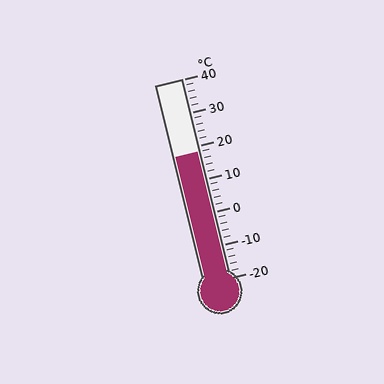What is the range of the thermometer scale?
The thermometer scale ranges from -20°C to 40°C.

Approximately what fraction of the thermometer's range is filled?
The thermometer is filled to approximately 65% of its range.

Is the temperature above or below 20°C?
The temperature is below 20°C.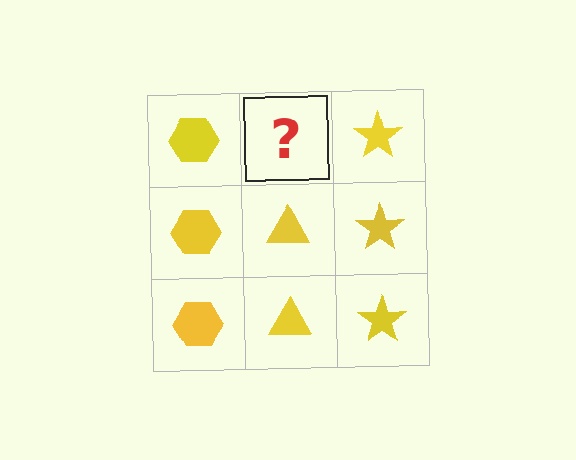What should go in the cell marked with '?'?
The missing cell should contain a yellow triangle.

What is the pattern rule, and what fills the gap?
The rule is that each column has a consistent shape. The gap should be filled with a yellow triangle.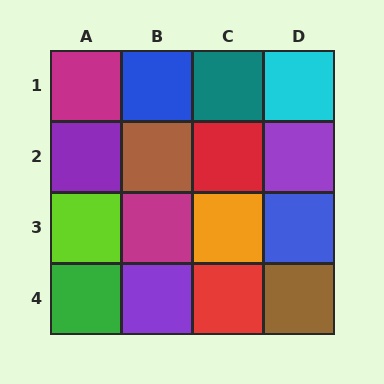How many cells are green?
1 cell is green.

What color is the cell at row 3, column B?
Magenta.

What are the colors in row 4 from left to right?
Green, purple, red, brown.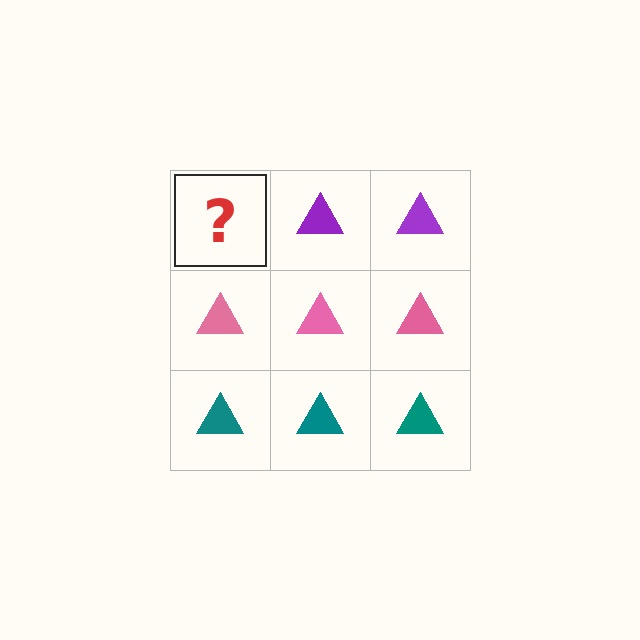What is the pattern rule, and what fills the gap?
The rule is that each row has a consistent color. The gap should be filled with a purple triangle.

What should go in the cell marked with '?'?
The missing cell should contain a purple triangle.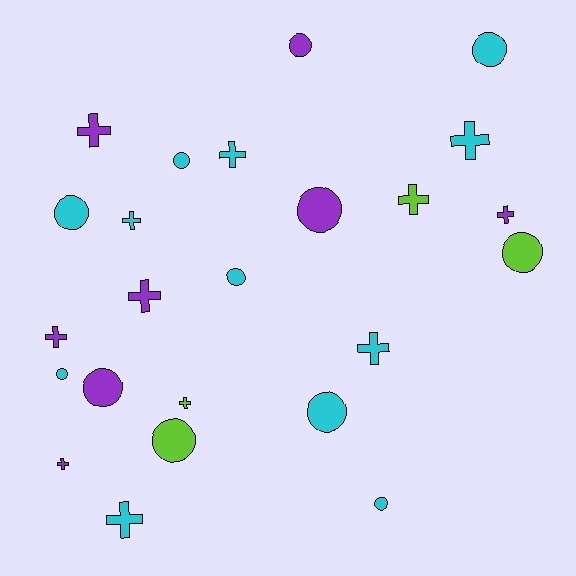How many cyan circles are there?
There are 7 cyan circles.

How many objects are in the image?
There are 24 objects.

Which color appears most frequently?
Cyan, with 12 objects.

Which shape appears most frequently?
Cross, with 12 objects.